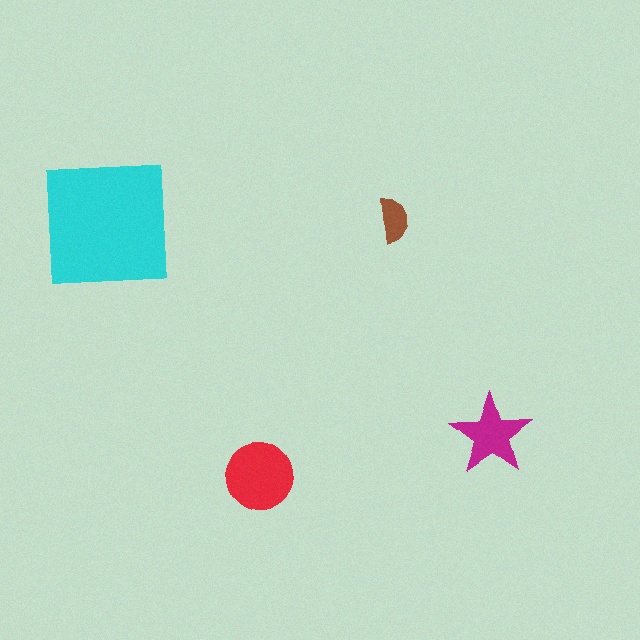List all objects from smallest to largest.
The brown semicircle, the magenta star, the red circle, the cyan square.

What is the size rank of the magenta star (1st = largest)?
3rd.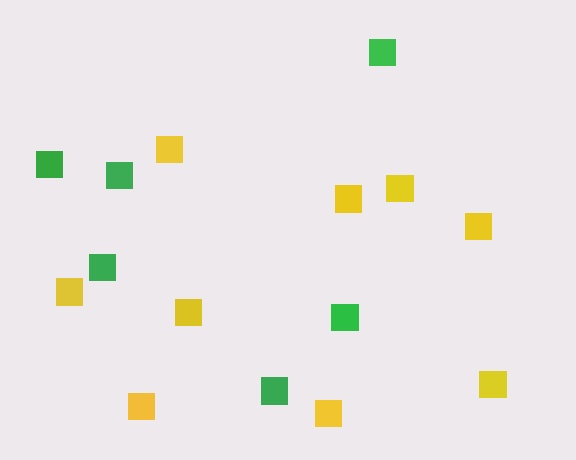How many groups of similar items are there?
There are 2 groups: one group of yellow squares (9) and one group of green squares (6).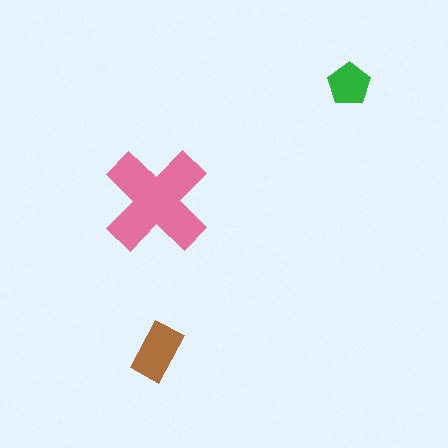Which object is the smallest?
The green pentagon.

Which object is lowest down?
The brown rectangle is bottommost.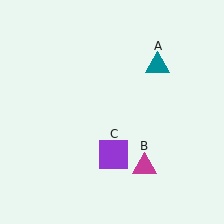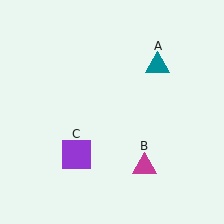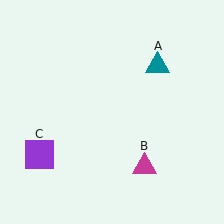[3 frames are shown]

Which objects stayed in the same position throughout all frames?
Teal triangle (object A) and magenta triangle (object B) remained stationary.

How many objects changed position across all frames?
1 object changed position: purple square (object C).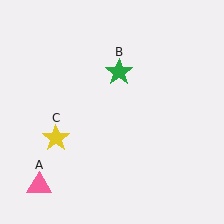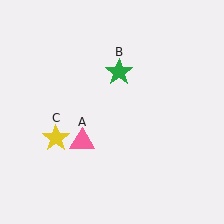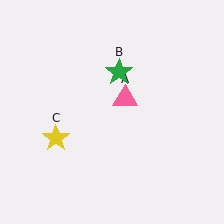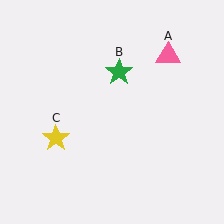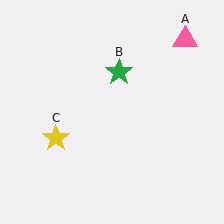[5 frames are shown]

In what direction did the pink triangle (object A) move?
The pink triangle (object A) moved up and to the right.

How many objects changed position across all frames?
1 object changed position: pink triangle (object A).